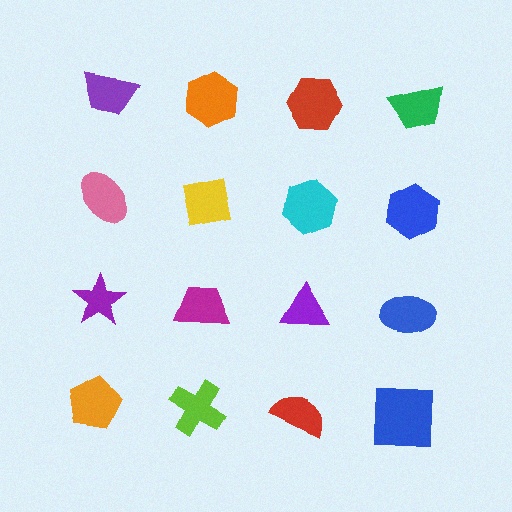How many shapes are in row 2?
4 shapes.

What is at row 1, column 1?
A purple trapezoid.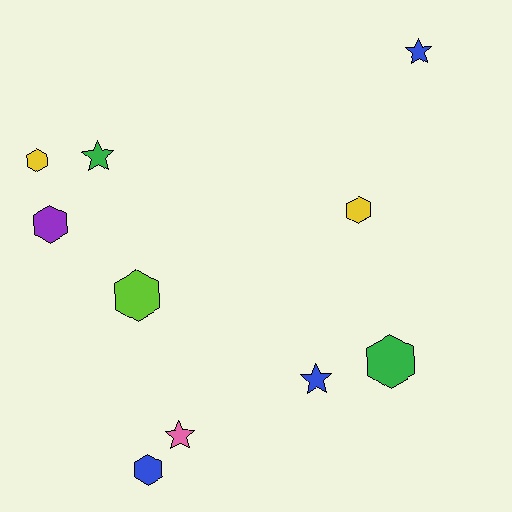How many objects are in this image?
There are 10 objects.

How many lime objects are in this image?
There is 1 lime object.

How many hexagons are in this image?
There are 6 hexagons.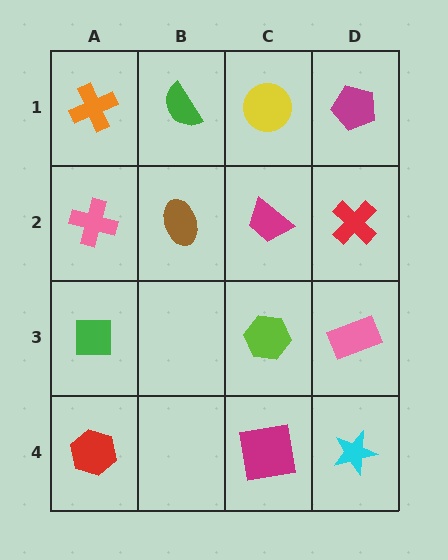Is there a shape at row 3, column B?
No, that cell is empty.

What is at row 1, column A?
An orange cross.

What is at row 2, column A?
A pink cross.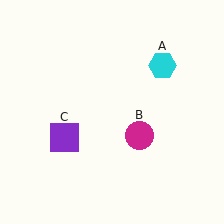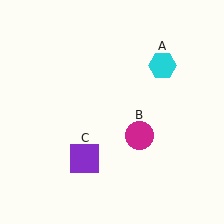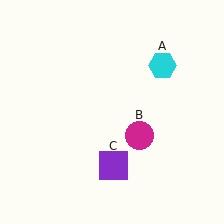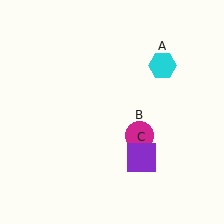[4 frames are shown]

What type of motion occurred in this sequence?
The purple square (object C) rotated counterclockwise around the center of the scene.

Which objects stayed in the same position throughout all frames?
Cyan hexagon (object A) and magenta circle (object B) remained stationary.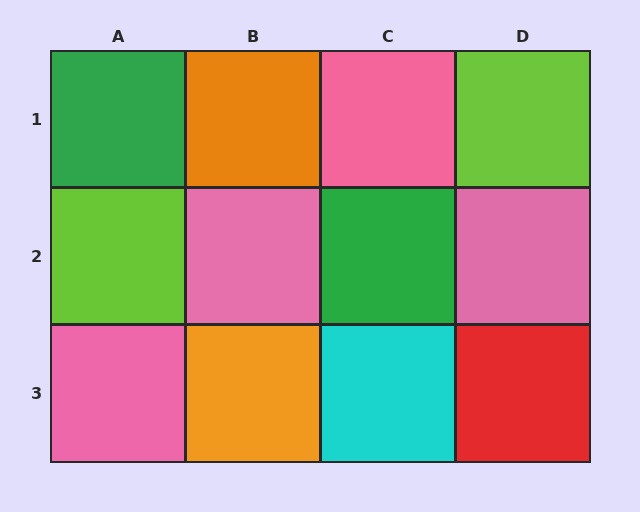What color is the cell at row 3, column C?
Cyan.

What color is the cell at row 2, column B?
Pink.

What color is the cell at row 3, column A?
Pink.